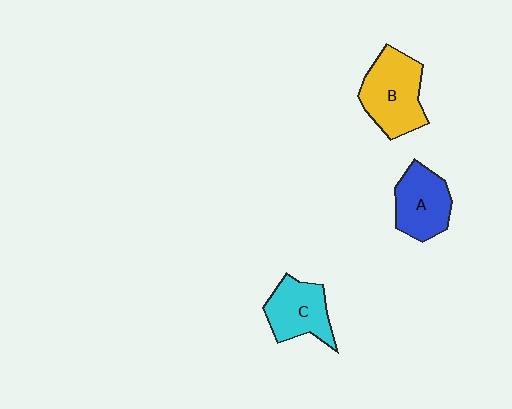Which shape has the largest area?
Shape B (yellow).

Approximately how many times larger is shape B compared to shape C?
Approximately 1.3 times.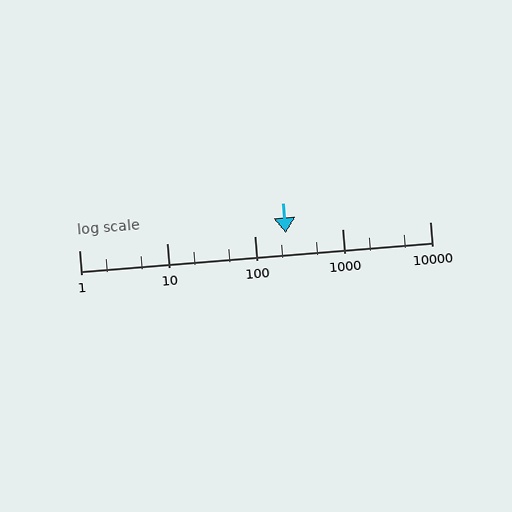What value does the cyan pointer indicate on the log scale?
The pointer indicates approximately 230.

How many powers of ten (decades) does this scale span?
The scale spans 4 decades, from 1 to 10000.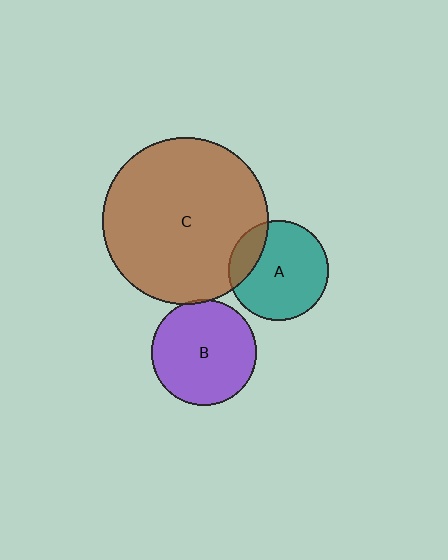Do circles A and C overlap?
Yes.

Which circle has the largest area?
Circle C (brown).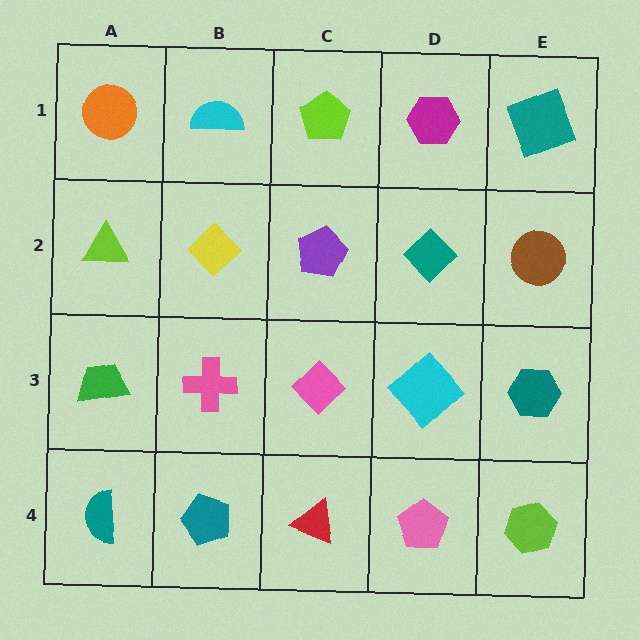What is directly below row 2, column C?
A pink diamond.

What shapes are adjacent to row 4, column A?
A green trapezoid (row 3, column A), a teal pentagon (row 4, column B).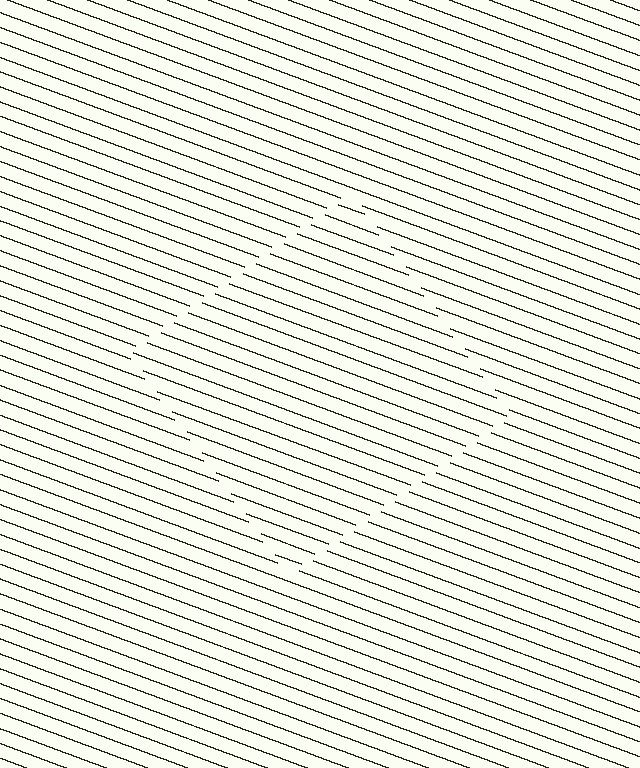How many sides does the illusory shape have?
4 sides — the line-ends trace a square.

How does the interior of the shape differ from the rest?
The interior of the shape contains the same grating, shifted by half a period — the contour is defined by the phase discontinuity where line-ends from the inner and outer gratings abut.